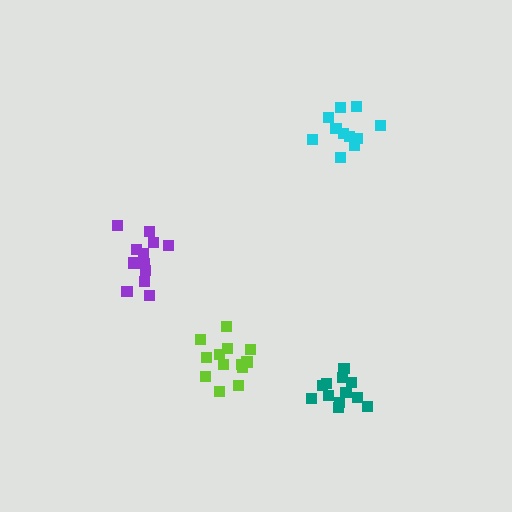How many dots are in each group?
Group 1: 12 dots, Group 2: 12 dots, Group 3: 11 dots, Group 4: 13 dots (48 total).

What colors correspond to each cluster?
The clusters are colored: teal, purple, cyan, lime.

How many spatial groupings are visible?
There are 4 spatial groupings.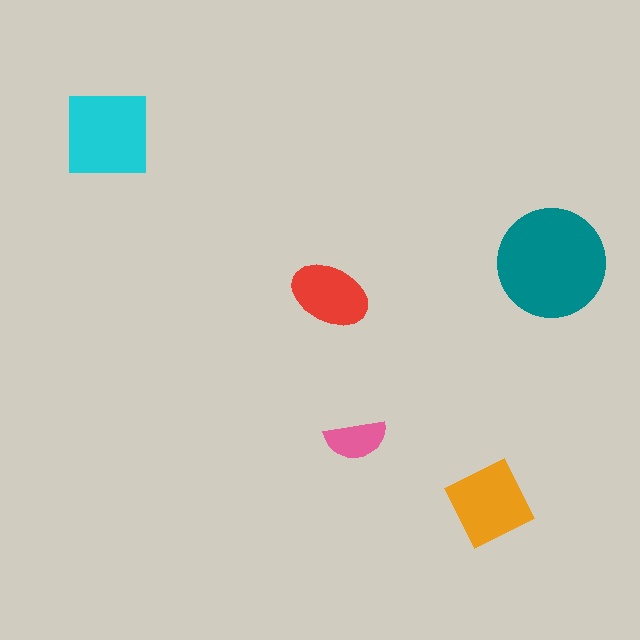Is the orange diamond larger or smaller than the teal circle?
Smaller.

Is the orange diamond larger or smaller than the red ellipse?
Larger.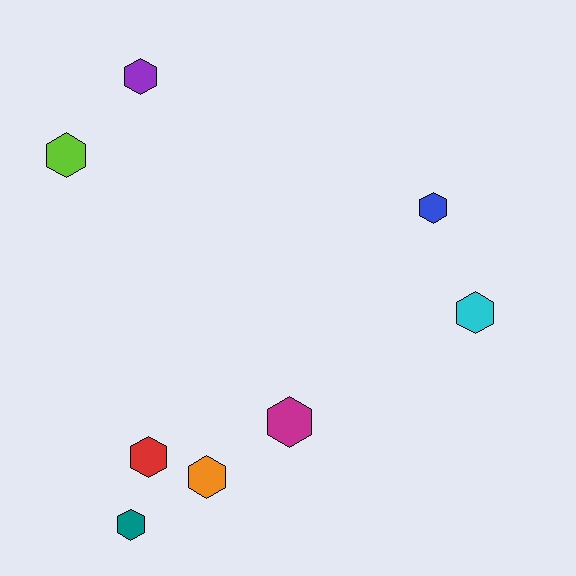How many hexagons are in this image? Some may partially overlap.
There are 8 hexagons.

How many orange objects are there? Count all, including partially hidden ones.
There is 1 orange object.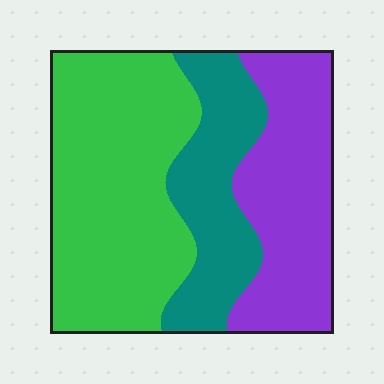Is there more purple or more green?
Green.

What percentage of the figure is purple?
Purple covers roughly 30% of the figure.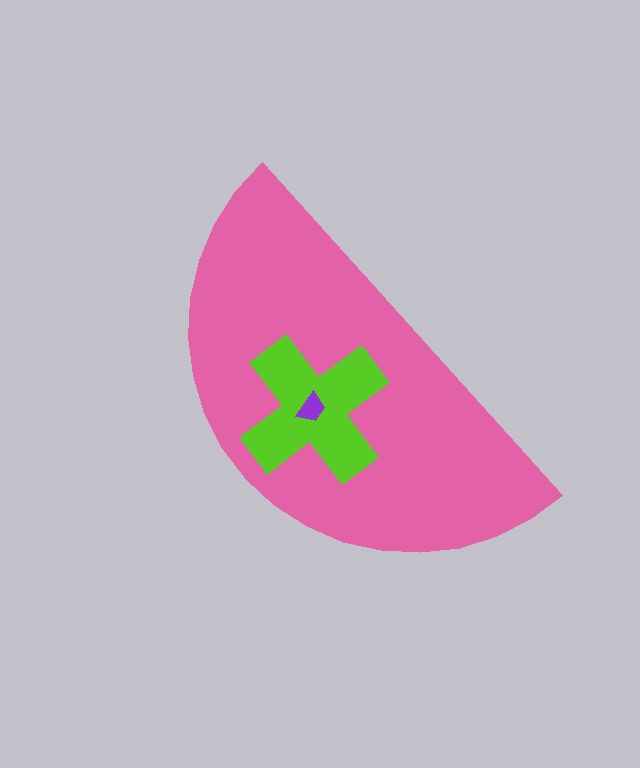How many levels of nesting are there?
3.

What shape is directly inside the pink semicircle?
The lime cross.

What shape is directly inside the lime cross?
The purple trapezoid.